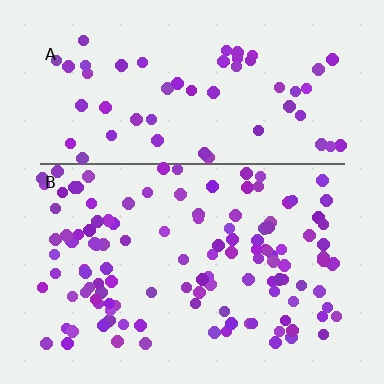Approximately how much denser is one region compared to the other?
Approximately 2.1× — region B over region A.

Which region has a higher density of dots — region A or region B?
B (the bottom).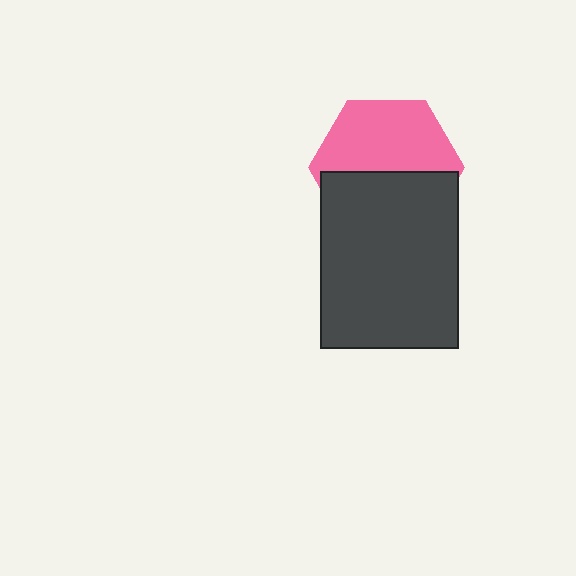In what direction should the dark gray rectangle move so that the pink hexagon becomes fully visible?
The dark gray rectangle should move down. That is the shortest direction to clear the overlap and leave the pink hexagon fully visible.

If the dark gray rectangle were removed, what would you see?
You would see the complete pink hexagon.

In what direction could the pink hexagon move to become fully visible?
The pink hexagon could move up. That would shift it out from behind the dark gray rectangle entirely.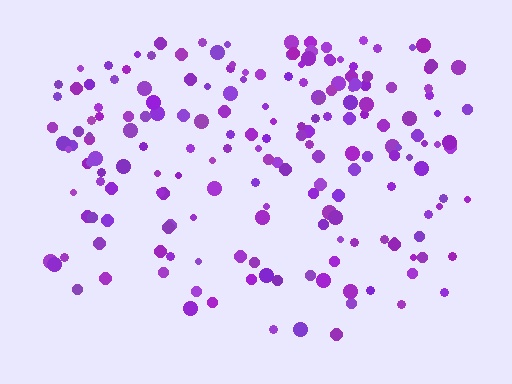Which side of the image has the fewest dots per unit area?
The bottom.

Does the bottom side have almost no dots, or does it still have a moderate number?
Still a moderate number, just noticeably fewer than the top.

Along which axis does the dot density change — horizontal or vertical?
Vertical.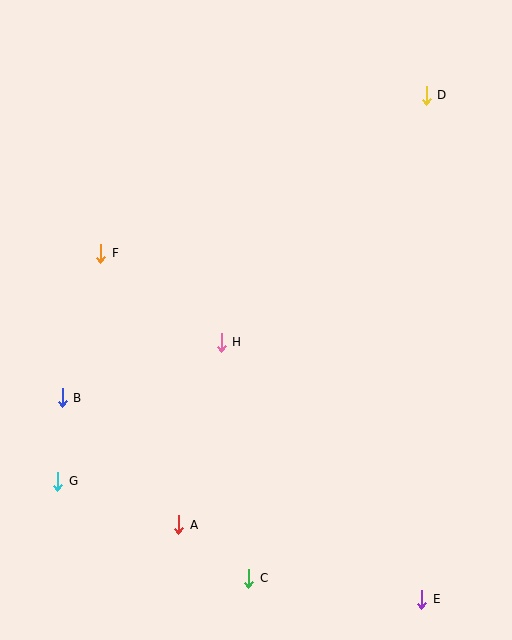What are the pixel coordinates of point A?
Point A is at (179, 525).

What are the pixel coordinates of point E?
Point E is at (422, 599).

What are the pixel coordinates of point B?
Point B is at (62, 398).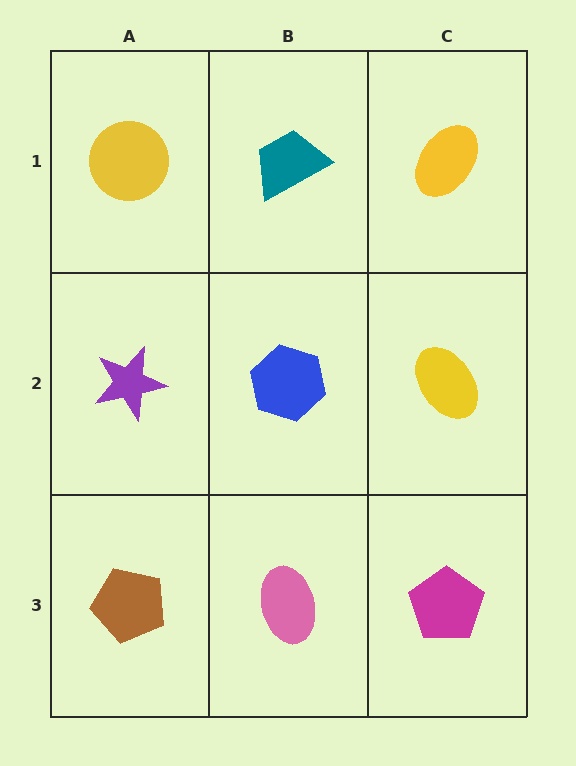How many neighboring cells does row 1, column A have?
2.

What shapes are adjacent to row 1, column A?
A purple star (row 2, column A), a teal trapezoid (row 1, column B).